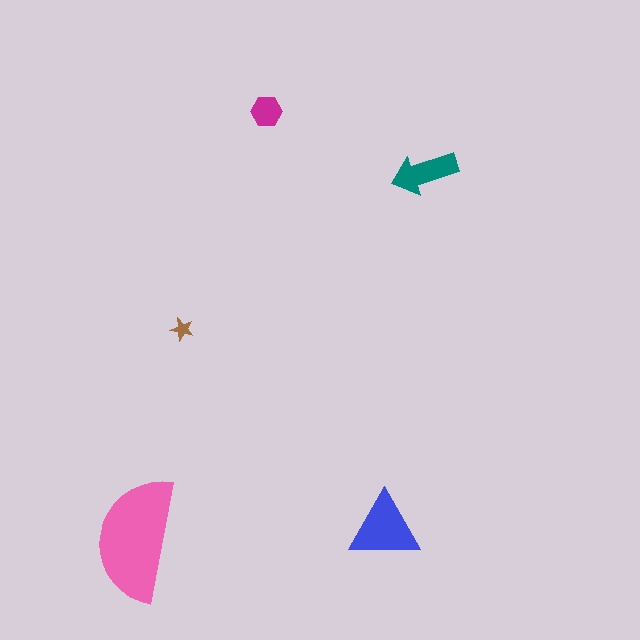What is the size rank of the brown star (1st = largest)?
5th.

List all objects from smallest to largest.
The brown star, the magenta hexagon, the teal arrow, the blue triangle, the pink semicircle.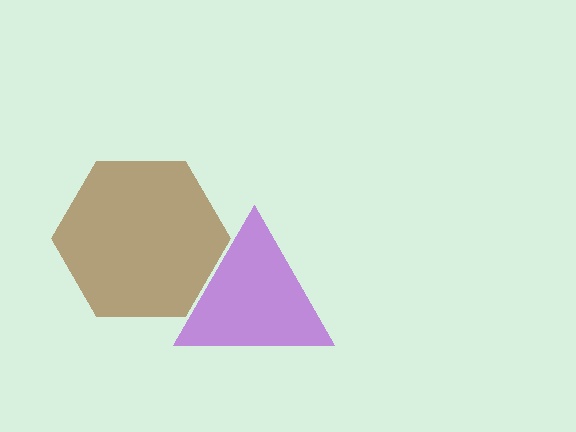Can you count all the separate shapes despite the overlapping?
Yes, there are 2 separate shapes.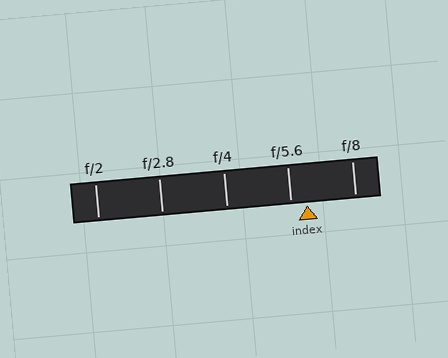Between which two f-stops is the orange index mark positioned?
The index mark is between f/5.6 and f/8.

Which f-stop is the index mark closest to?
The index mark is closest to f/5.6.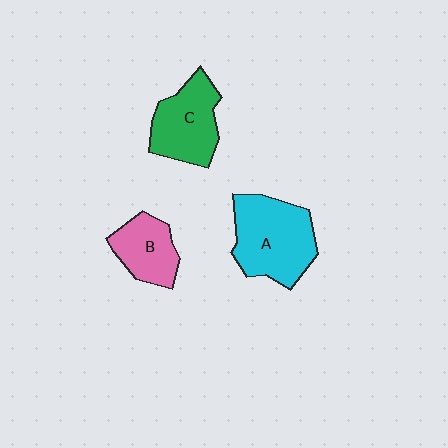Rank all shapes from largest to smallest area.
From largest to smallest: A (cyan), C (green), B (pink).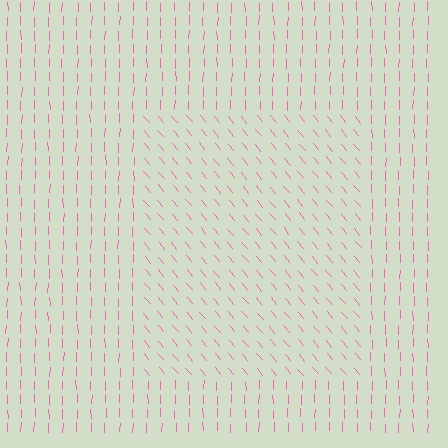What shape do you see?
I see a rectangle.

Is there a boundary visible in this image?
Yes, there is a texture boundary formed by a change in line orientation.